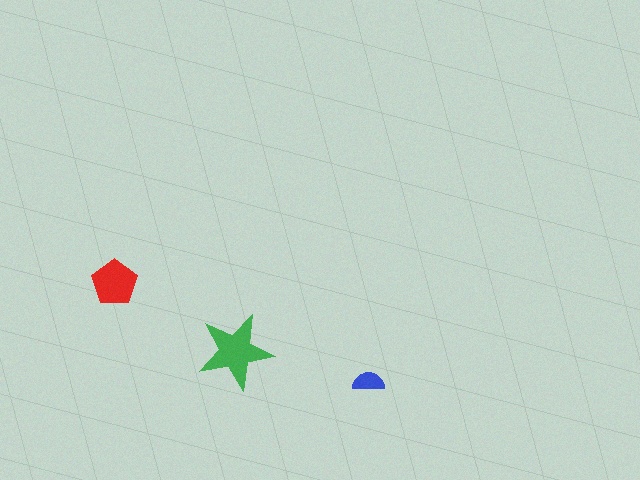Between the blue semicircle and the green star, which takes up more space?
The green star.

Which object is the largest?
The green star.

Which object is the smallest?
The blue semicircle.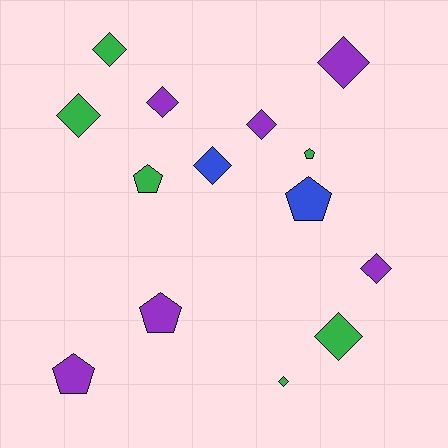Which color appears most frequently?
Purple, with 6 objects.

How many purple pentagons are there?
There are 2 purple pentagons.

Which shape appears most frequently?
Diamond, with 9 objects.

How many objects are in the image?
There are 14 objects.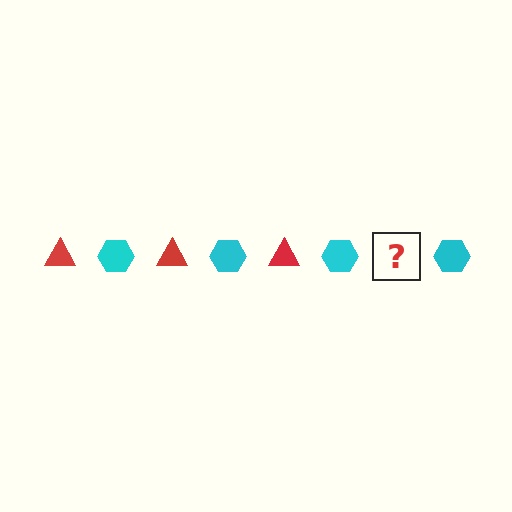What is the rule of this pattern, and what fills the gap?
The rule is that the pattern alternates between red triangle and cyan hexagon. The gap should be filled with a red triangle.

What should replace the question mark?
The question mark should be replaced with a red triangle.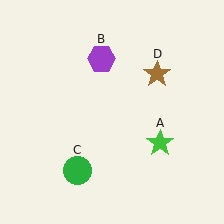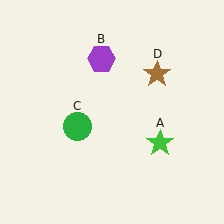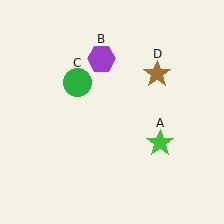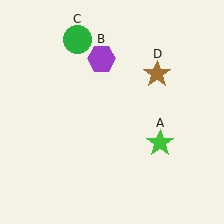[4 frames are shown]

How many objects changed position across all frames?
1 object changed position: green circle (object C).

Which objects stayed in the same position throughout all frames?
Green star (object A) and purple hexagon (object B) and brown star (object D) remained stationary.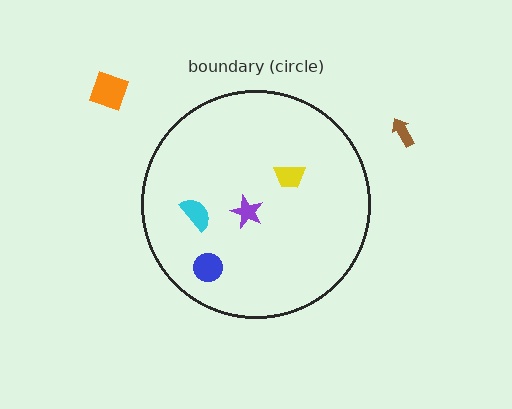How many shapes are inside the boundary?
4 inside, 2 outside.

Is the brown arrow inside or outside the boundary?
Outside.